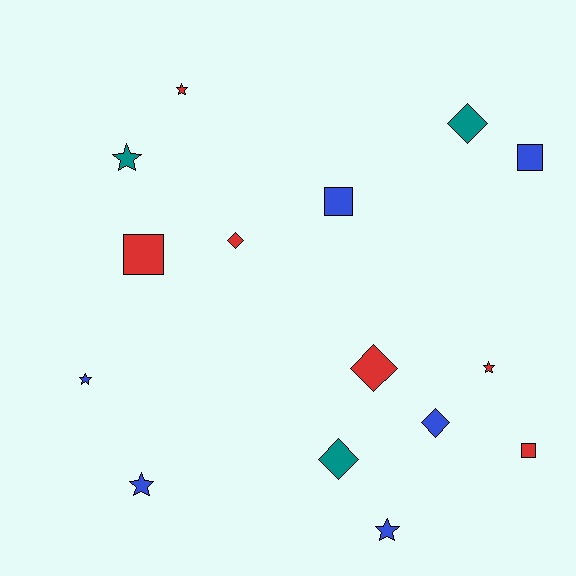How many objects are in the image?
There are 15 objects.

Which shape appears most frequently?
Star, with 6 objects.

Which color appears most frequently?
Blue, with 6 objects.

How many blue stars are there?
There are 3 blue stars.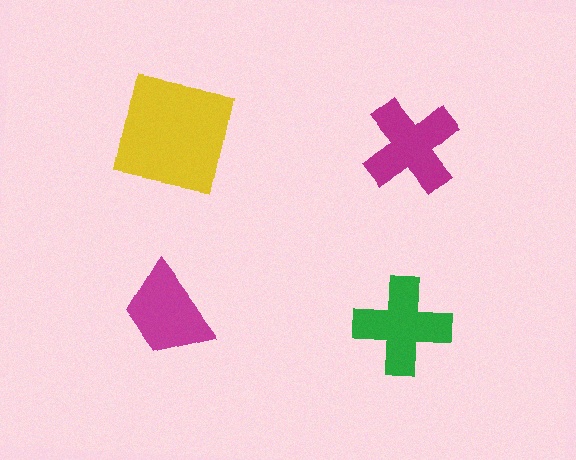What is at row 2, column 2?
A green cross.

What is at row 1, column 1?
A yellow square.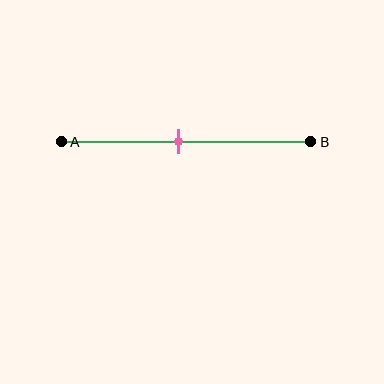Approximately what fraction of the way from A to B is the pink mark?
The pink mark is approximately 45% of the way from A to B.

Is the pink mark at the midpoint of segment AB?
Yes, the mark is approximately at the midpoint.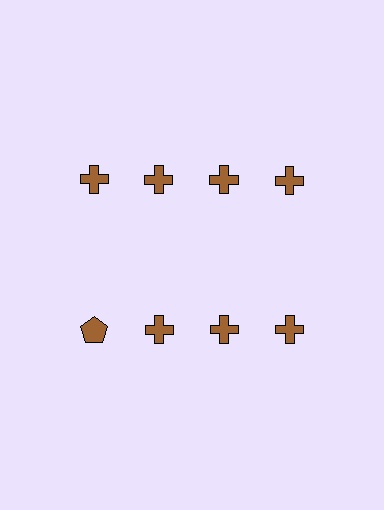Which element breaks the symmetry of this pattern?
The brown pentagon in the second row, leftmost column breaks the symmetry. All other shapes are brown crosses.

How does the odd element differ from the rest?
It has a different shape: pentagon instead of cross.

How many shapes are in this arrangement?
There are 8 shapes arranged in a grid pattern.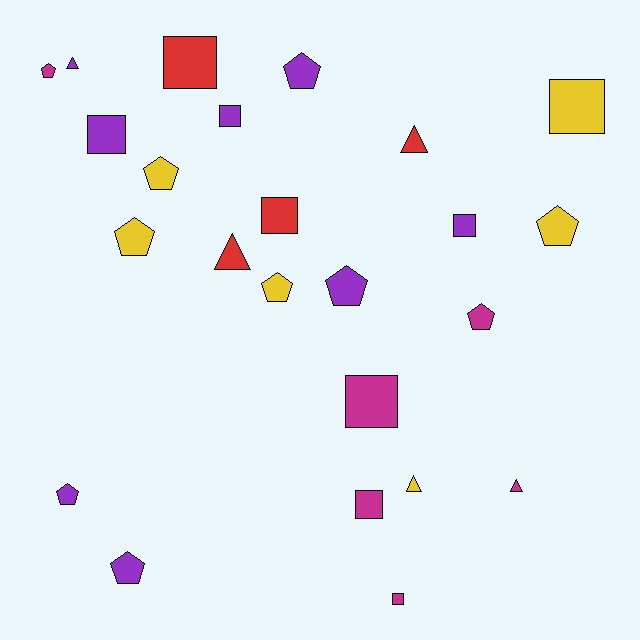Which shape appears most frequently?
Pentagon, with 10 objects.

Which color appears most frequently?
Purple, with 8 objects.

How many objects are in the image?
There are 24 objects.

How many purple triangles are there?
There is 1 purple triangle.